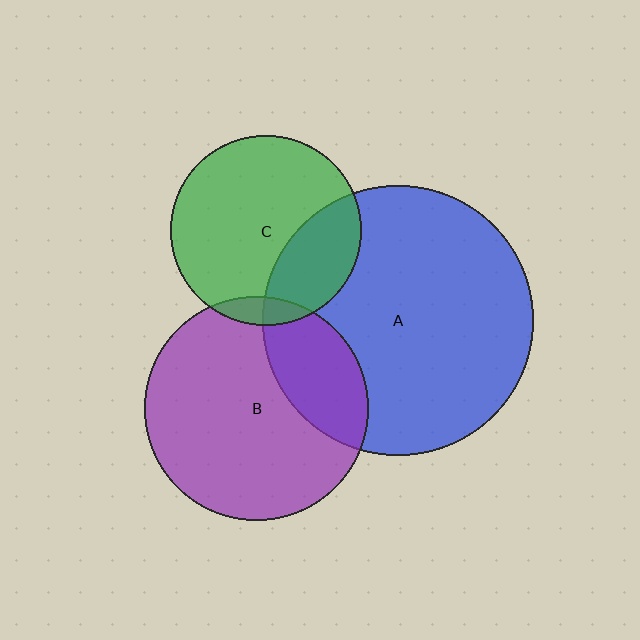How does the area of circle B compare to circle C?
Approximately 1.4 times.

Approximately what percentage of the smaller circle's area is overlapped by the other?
Approximately 25%.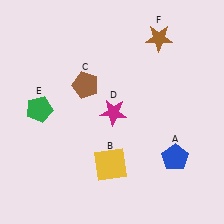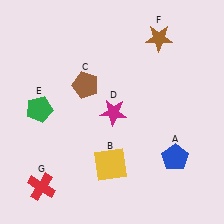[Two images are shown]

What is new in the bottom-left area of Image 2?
A red cross (G) was added in the bottom-left area of Image 2.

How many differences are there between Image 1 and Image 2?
There is 1 difference between the two images.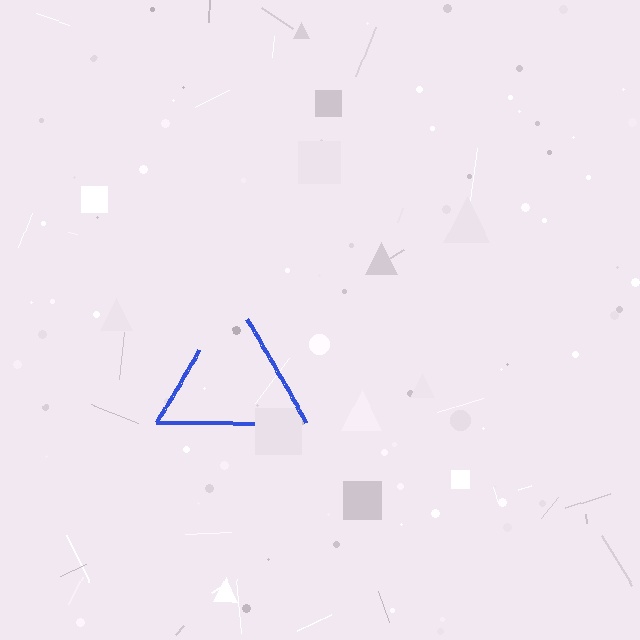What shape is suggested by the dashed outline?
The dashed outline suggests a triangle.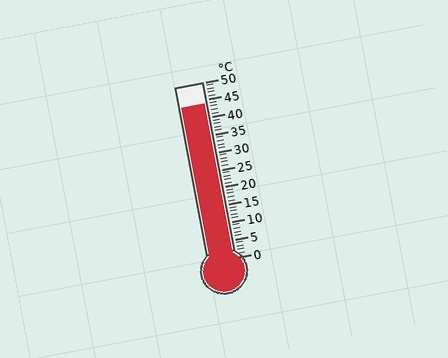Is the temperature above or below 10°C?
The temperature is above 10°C.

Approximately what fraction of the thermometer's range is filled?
The thermometer is filled to approximately 90% of its range.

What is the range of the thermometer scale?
The thermometer scale ranges from 0°C to 50°C.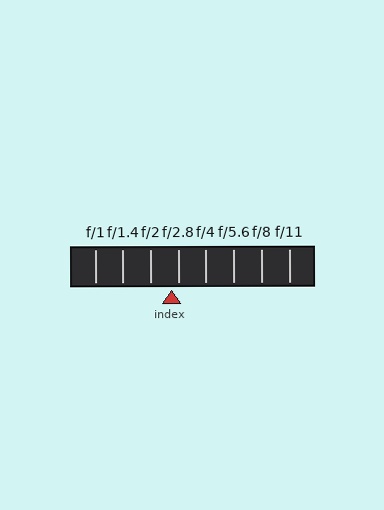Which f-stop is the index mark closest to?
The index mark is closest to f/2.8.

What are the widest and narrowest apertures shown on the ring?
The widest aperture shown is f/1 and the narrowest is f/11.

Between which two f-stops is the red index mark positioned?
The index mark is between f/2 and f/2.8.